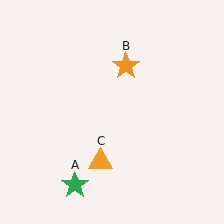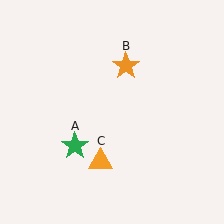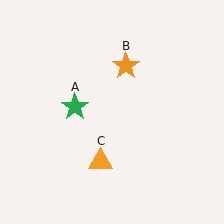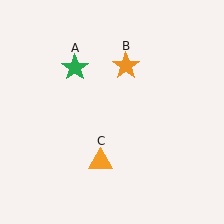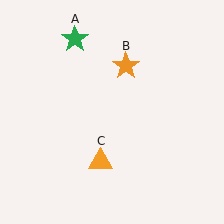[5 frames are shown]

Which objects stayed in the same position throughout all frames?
Orange star (object B) and orange triangle (object C) remained stationary.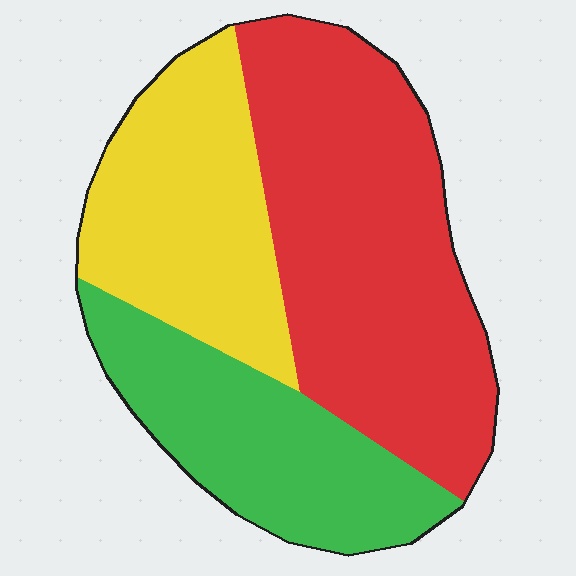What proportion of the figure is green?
Green takes up between a sixth and a third of the figure.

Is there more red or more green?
Red.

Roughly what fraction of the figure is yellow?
Yellow covers roughly 30% of the figure.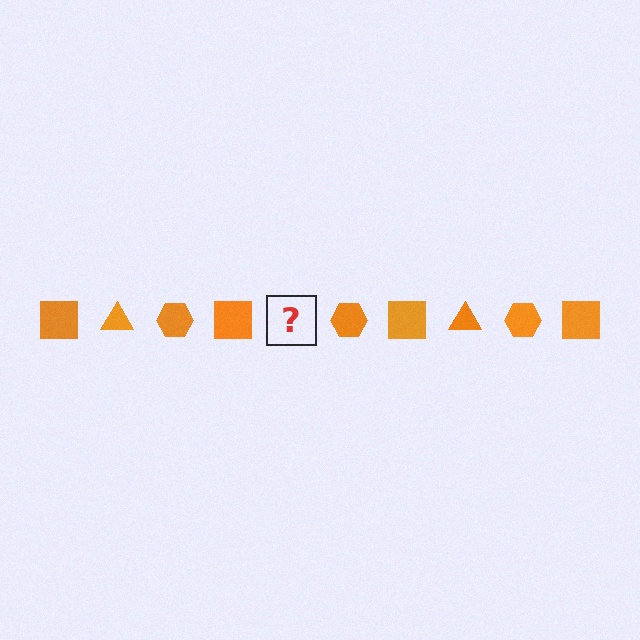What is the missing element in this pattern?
The missing element is an orange triangle.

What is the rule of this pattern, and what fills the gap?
The rule is that the pattern cycles through square, triangle, hexagon shapes in orange. The gap should be filled with an orange triangle.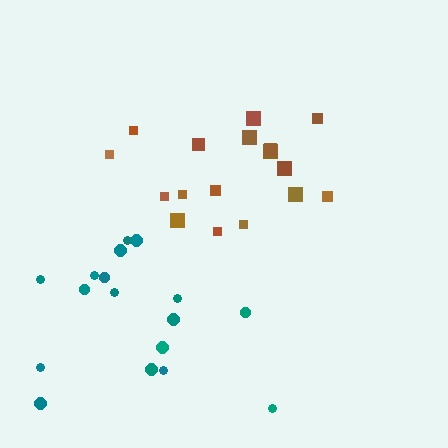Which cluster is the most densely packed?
Brown.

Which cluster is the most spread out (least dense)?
Teal.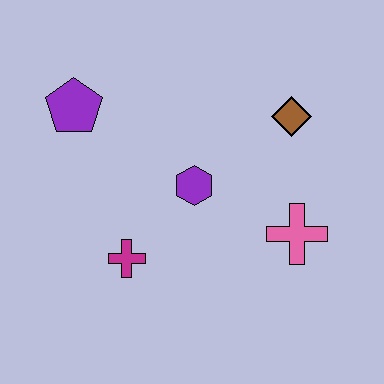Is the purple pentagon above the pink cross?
Yes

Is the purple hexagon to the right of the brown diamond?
No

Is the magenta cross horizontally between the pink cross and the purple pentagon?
Yes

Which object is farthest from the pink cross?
The purple pentagon is farthest from the pink cross.